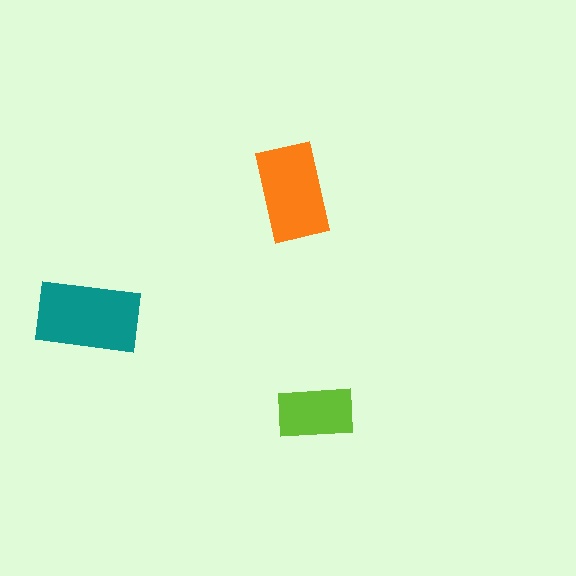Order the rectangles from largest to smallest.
the teal one, the orange one, the lime one.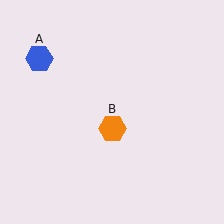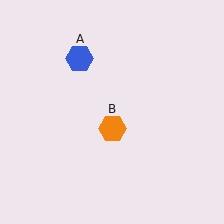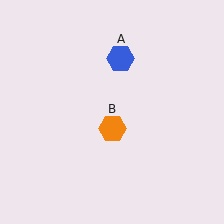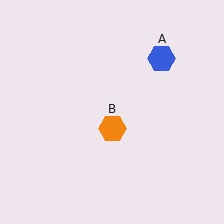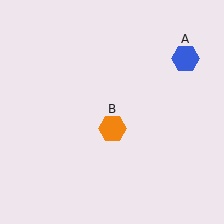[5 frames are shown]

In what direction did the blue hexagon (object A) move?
The blue hexagon (object A) moved right.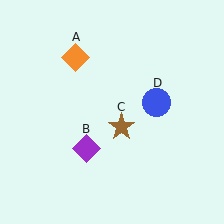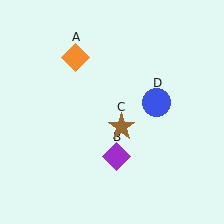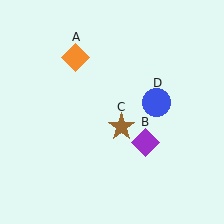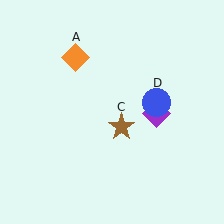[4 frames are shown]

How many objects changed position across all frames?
1 object changed position: purple diamond (object B).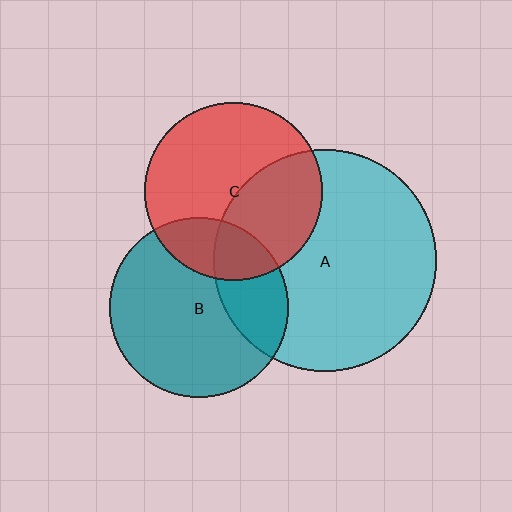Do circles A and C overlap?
Yes.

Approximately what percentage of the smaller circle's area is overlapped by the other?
Approximately 40%.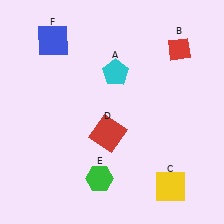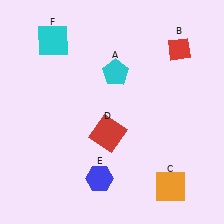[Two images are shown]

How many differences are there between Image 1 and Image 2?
There are 3 differences between the two images.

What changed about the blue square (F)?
In Image 1, F is blue. In Image 2, it changed to cyan.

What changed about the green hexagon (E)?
In Image 1, E is green. In Image 2, it changed to blue.